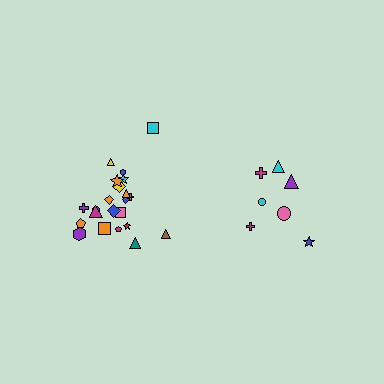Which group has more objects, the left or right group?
The left group.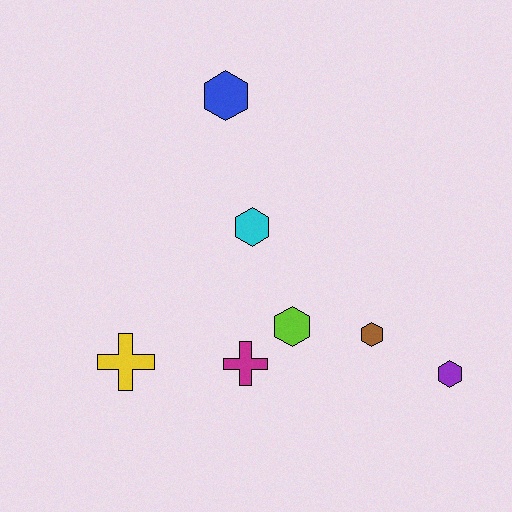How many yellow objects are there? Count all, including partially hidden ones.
There is 1 yellow object.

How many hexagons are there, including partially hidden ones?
There are 5 hexagons.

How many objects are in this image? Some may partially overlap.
There are 7 objects.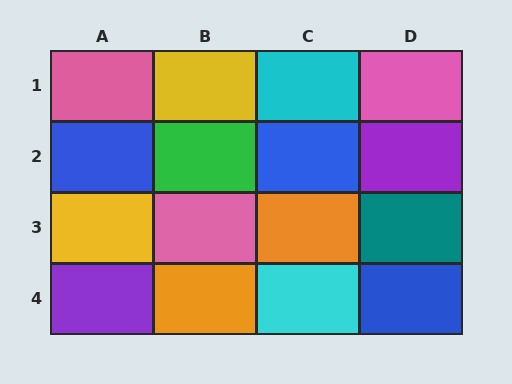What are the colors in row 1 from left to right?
Pink, yellow, cyan, pink.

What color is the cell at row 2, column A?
Blue.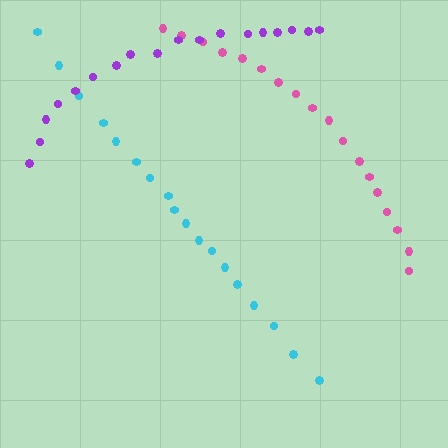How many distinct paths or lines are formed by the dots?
There are 3 distinct paths.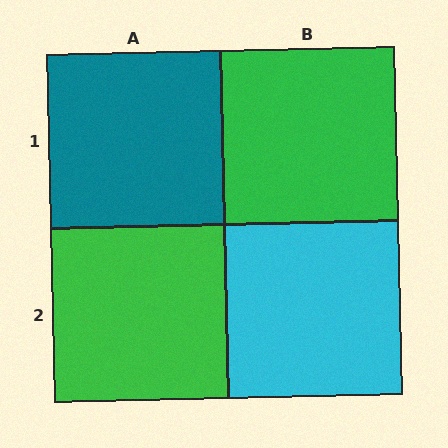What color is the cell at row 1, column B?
Green.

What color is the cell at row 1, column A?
Teal.